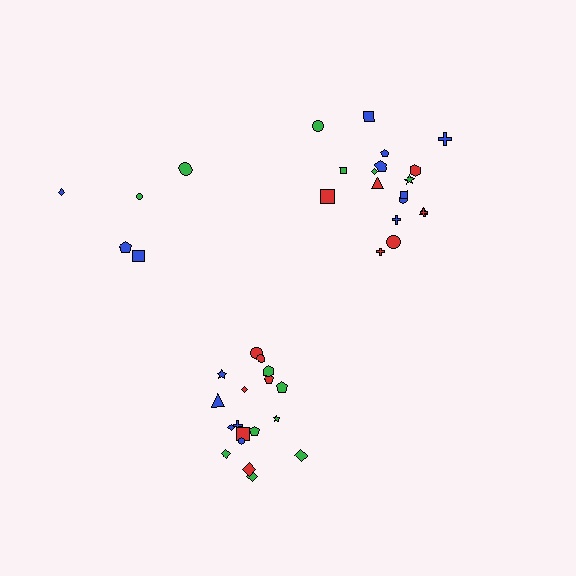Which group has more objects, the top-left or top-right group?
The top-right group.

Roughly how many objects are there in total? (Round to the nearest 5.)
Roughly 40 objects in total.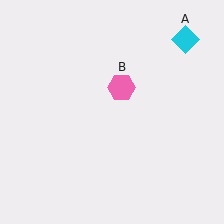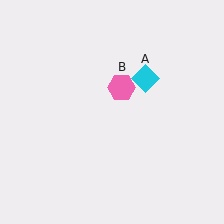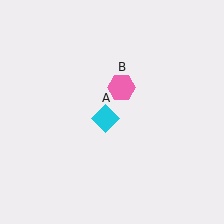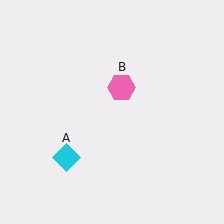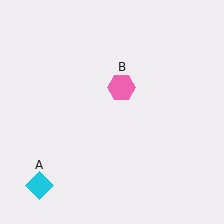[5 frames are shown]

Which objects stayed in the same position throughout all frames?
Pink hexagon (object B) remained stationary.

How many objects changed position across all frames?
1 object changed position: cyan diamond (object A).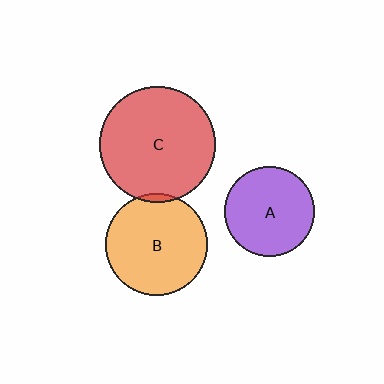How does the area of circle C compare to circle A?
Approximately 1.7 times.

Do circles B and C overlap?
Yes.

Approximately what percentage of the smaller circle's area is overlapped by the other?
Approximately 5%.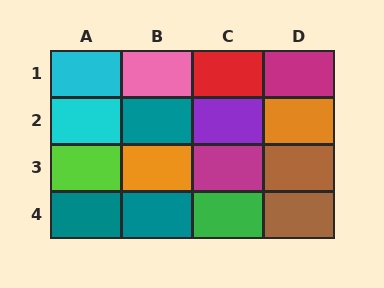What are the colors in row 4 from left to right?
Teal, teal, green, brown.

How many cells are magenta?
2 cells are magenta.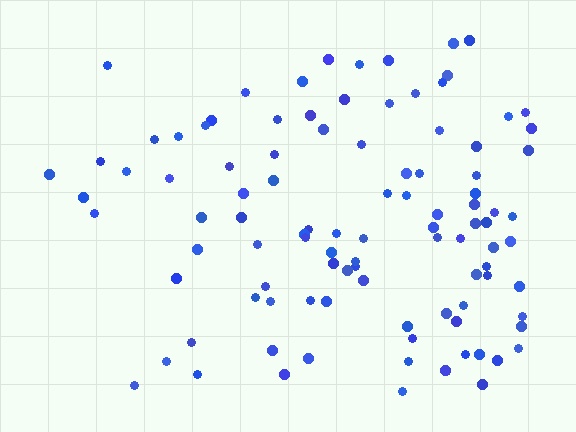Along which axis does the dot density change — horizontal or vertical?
Horizontal.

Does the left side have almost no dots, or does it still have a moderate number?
Still a moderate number, just noticeably fewer than the right.